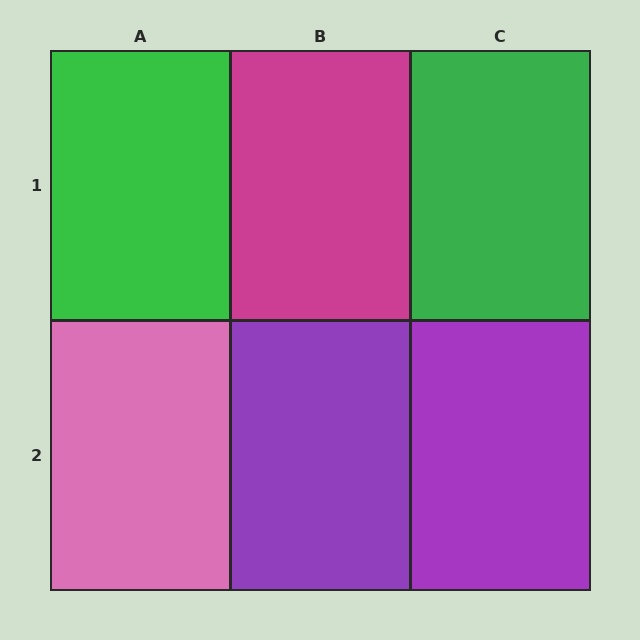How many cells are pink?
1 cell is pink.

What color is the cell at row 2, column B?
Purple.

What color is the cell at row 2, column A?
Pink.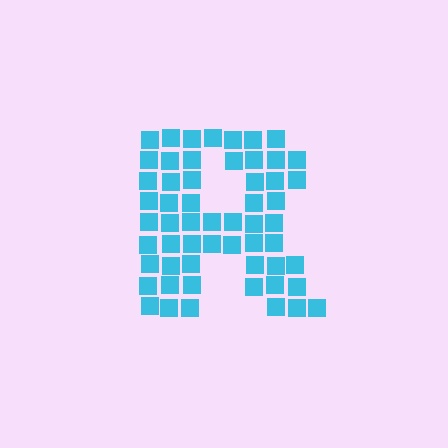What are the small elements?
The small elements are squares.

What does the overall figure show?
The overall figure shows the letter R.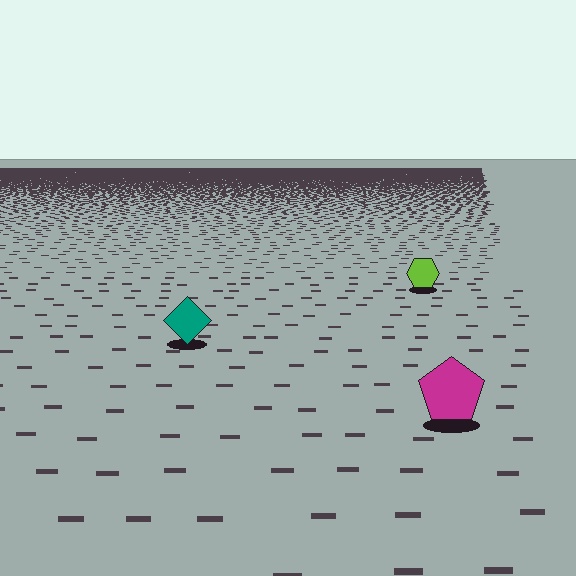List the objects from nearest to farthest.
From nearest to farthest: the magenta pentagon, the teal diamond, the lime hexagon.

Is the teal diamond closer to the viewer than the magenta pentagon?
No. The magenta pentagon is closer — you can tell from the texture gradient: the ground texture is coarser near it.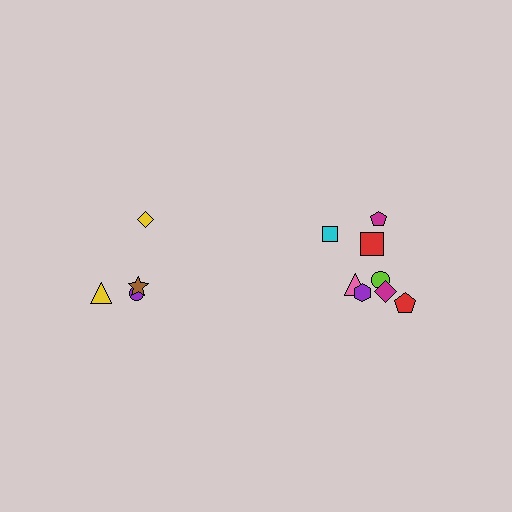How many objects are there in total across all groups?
There are 12 objects.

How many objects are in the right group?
There are 8 objects.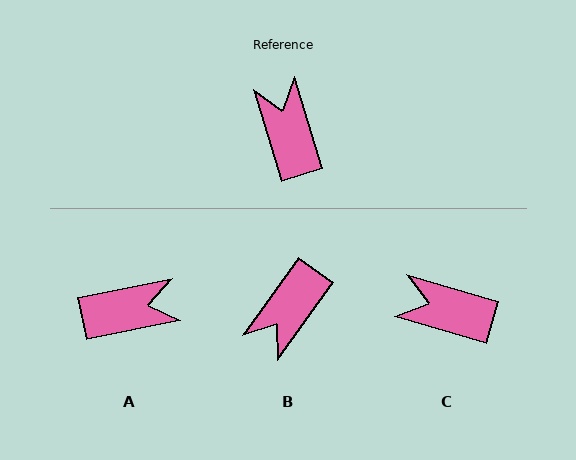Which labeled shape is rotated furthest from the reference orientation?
B, about 127 degrees away.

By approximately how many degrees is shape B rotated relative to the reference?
Approximately 127 degrees counter-clockwise.